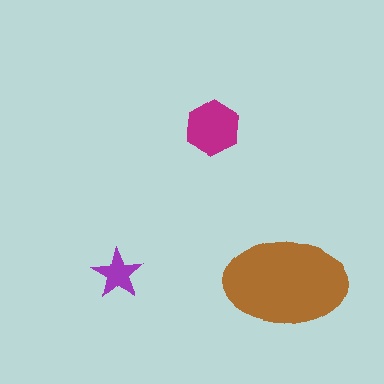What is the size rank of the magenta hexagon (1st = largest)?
2nd.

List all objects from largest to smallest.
The brown ellipse, the magenta hexagon, the purple star.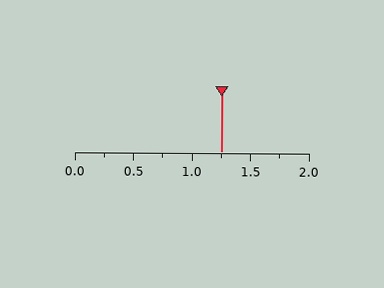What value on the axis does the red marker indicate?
The marker indicates approximately 1.25.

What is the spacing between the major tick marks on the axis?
The major ticks are spaced 0.5 apart.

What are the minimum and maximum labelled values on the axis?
The axis runs from 0.0 to 2.0.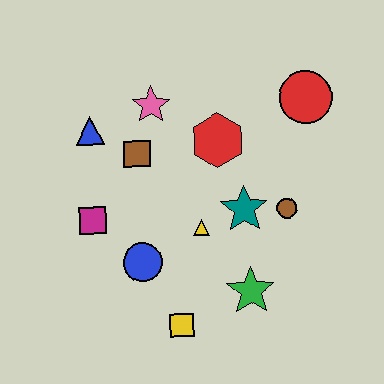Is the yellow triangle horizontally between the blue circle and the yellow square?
No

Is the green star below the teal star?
Yes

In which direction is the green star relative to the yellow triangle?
The green star is below the yellow triangle.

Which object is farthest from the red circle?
The yellow square is farthest from the red circle.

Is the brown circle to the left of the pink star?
No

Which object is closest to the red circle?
The red hexagon is closest to the red circle.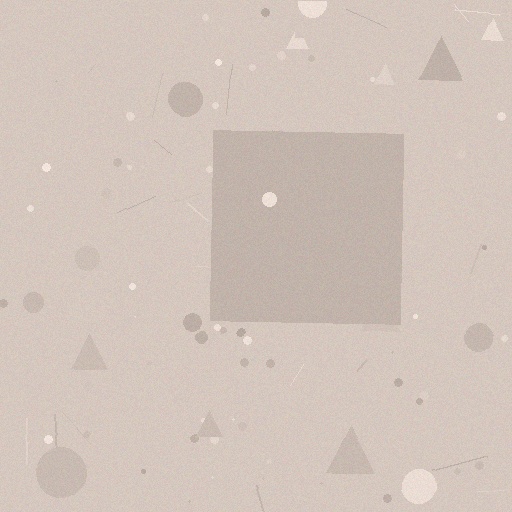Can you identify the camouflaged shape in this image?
The camouflaged shape is a square.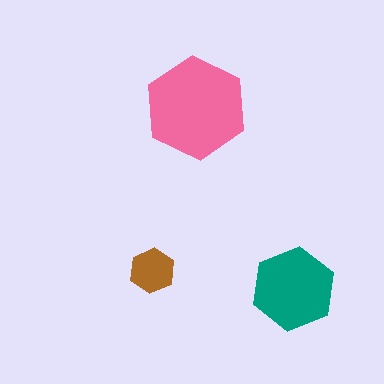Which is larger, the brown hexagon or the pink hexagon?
The pink one.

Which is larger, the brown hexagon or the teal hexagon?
The teal one.